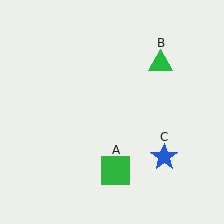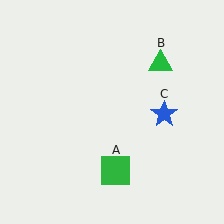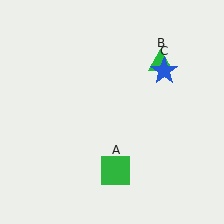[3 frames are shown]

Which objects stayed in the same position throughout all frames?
Green square (object A) and green triangle (object B) remained stationary.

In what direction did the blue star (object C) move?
The blue star (object C) moved up.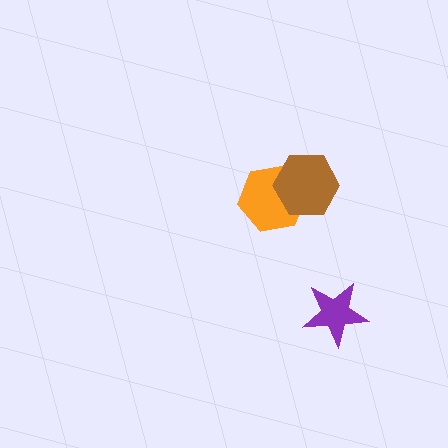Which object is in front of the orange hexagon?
The brown hexagon is in front of the orange hexagon.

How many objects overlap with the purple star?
0 objects overlap with the purple star.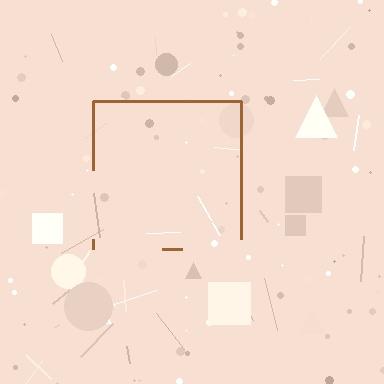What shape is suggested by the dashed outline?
The dashed outline suggests a square.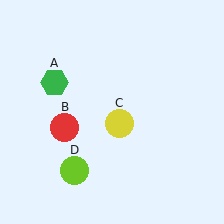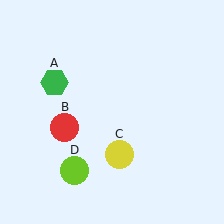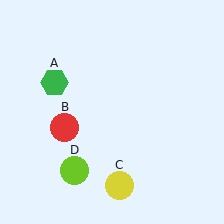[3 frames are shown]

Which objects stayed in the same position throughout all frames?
Green hexagon (object A) and red circle (object B) and lime circle (object D) remained stationary.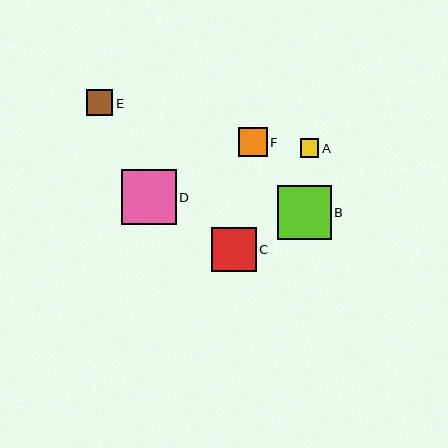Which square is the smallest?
Square A is the smallest with a size of approximately 18 pixels.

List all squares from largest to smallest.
From largest to smallest: D, B, C, F, E, A.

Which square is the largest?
Square D is the largest with a size of approximately 55 pixels.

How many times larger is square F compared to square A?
Square F is approximately 1.5 times the size of square A.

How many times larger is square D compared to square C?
Square D is approximately 1.2 times the size of square C.